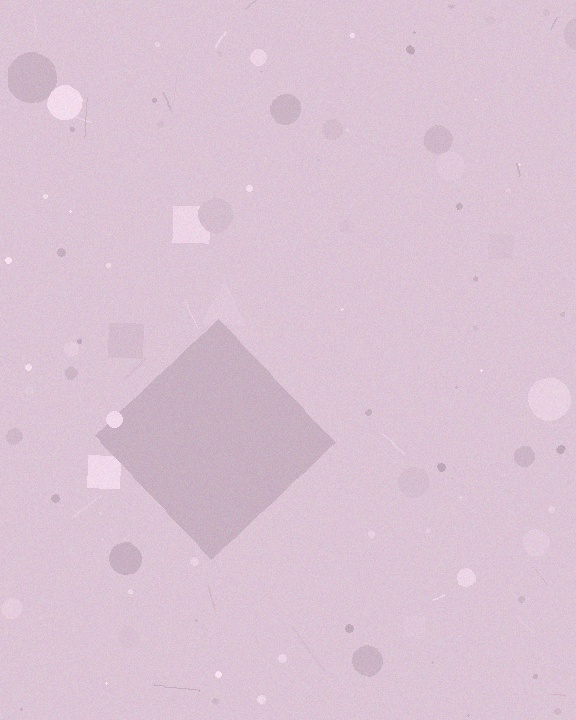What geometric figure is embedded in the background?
A diamond is embedded in the background.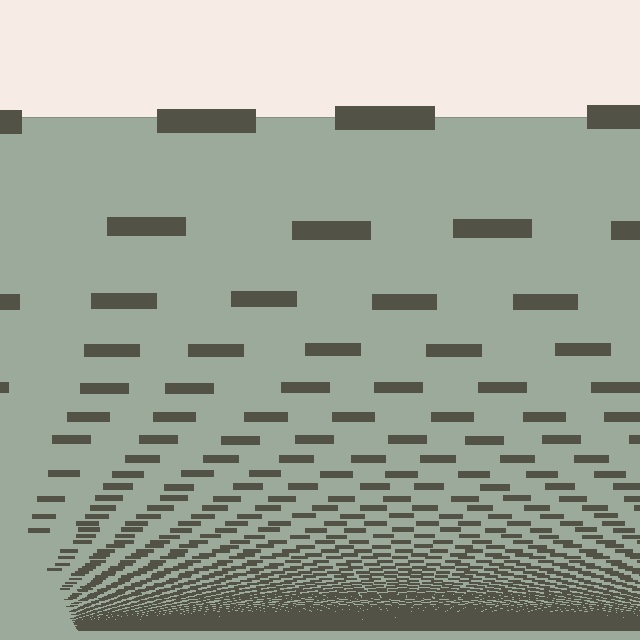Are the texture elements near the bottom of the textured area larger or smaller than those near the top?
Smaller. The gradient is inverted — elements near the bottom are smaller and denser.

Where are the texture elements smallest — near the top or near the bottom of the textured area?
Near the bottom.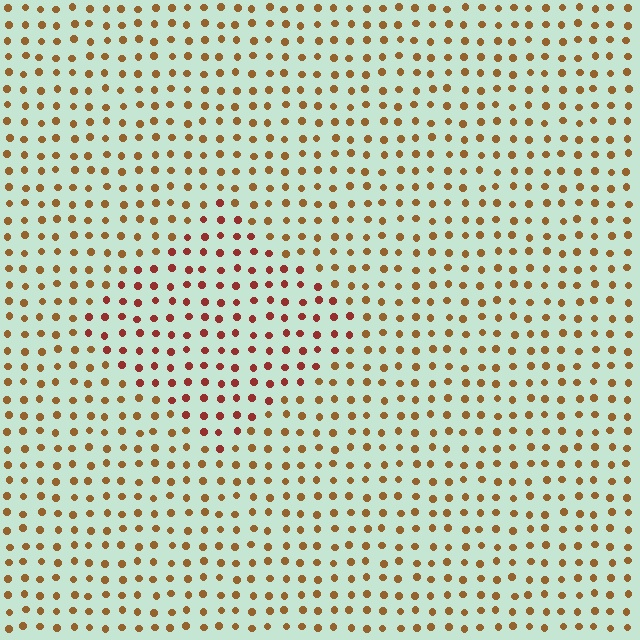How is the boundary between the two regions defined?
The boundary is defined purely by a slight shift in hue (about 30 degrees). Spacing, size, and orientation are identical on both sides.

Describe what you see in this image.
The image is filled with small brown elements in a uniform arrangement. A diamond-shaped region is visible where the elements are tinted to a slightly different hue, forming a subtle color boundary.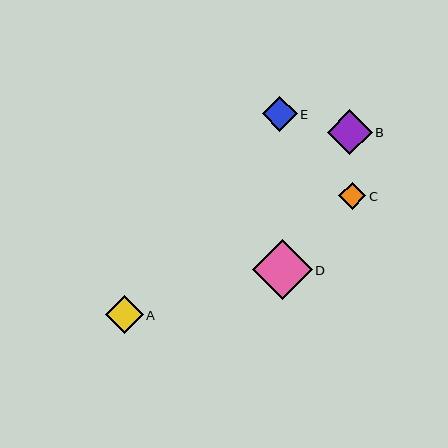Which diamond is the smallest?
Diamond C is the smallest with a size of approximately 27 pixels.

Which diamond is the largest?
Diamond D is the largest with a size of approximately 60 pixels.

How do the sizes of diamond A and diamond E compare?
Diamond A and diamond E are approximately the same size.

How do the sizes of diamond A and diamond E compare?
Diamond A and diamond E are approximately the same size.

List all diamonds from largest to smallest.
From largest to smallest: D, B, A, E, C.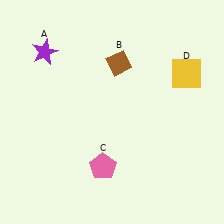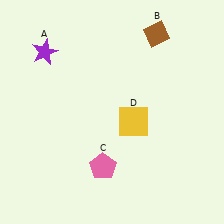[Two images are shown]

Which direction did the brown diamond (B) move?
The brown diamond (B) moved right.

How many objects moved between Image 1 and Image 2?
2 objects moved between the two images.